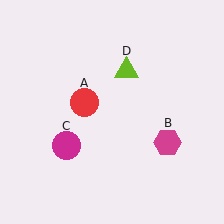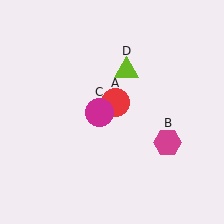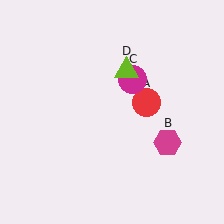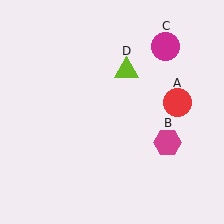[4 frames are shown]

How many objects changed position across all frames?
2 objects changed position: red circle (object A), magenta circle (object C).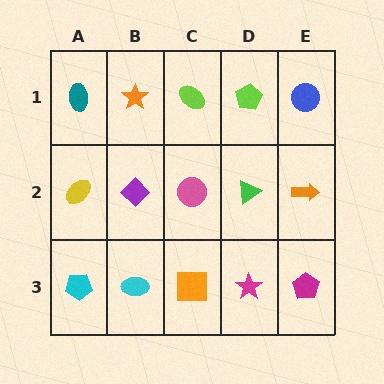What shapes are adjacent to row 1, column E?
An orange arrow (row 2, column E), a lime pentagon (row 1, column D).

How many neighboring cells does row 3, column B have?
3.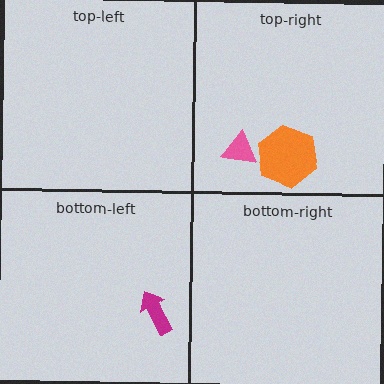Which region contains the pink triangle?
The top-right region.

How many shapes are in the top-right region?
2.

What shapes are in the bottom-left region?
The magenta arrow.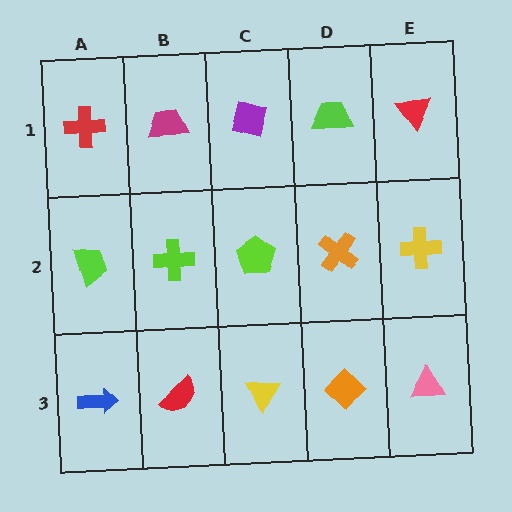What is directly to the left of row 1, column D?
A purple square.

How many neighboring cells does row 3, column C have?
3.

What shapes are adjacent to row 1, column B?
A lime cross (row 2, column B), a red cross (row 1, column A), a purple square (row 1, column C).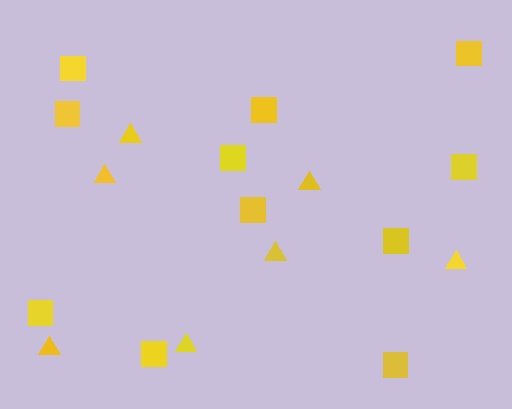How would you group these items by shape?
There are 2 groups: one group of squares (11) and one group of triangles (7).